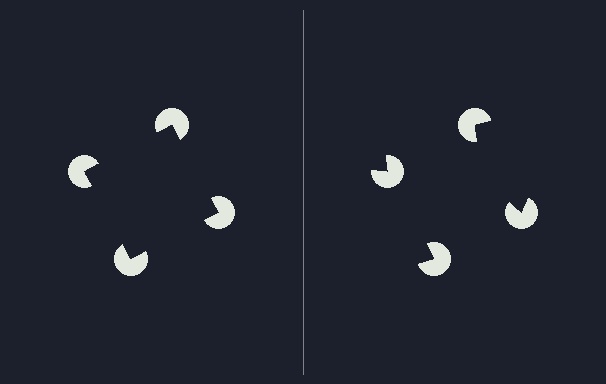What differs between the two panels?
The pac-man discs are positioned identically on both sides; only the wedge orientations differ. On the left they align to a square; on the right they are misaligned.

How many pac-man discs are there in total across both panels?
8 — 4 on each side.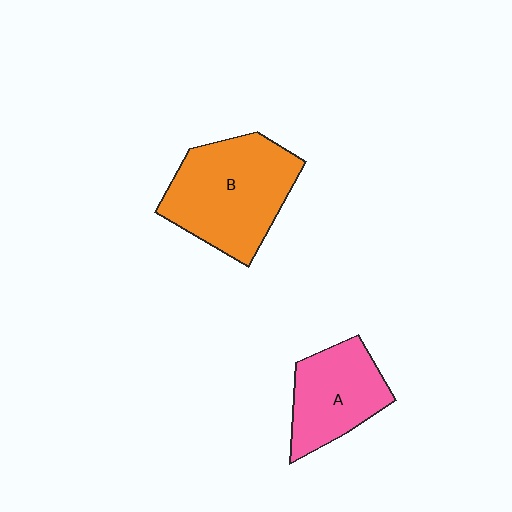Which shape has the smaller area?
Shape A (pink).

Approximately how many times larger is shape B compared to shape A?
Approximately 1.5 times.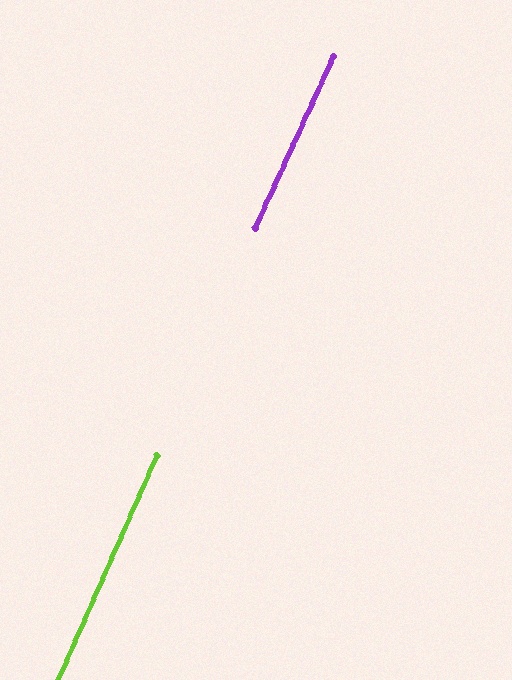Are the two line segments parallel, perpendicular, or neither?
Parallel — their directions differ by only 0.9°.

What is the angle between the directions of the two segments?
Approximately 1 degree.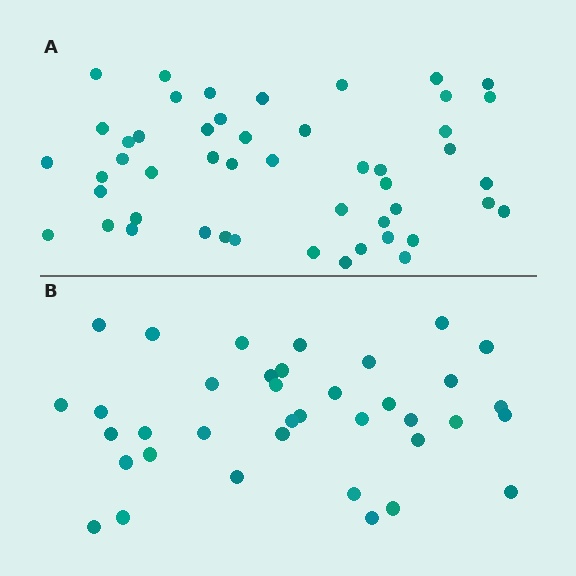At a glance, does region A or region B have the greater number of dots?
Region A (the top region) has more dots.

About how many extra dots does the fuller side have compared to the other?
Region A has roughly 12 or so more dots than region B.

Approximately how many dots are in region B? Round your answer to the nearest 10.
About 40 dots. (The exact count is 37, which rounds to 40.)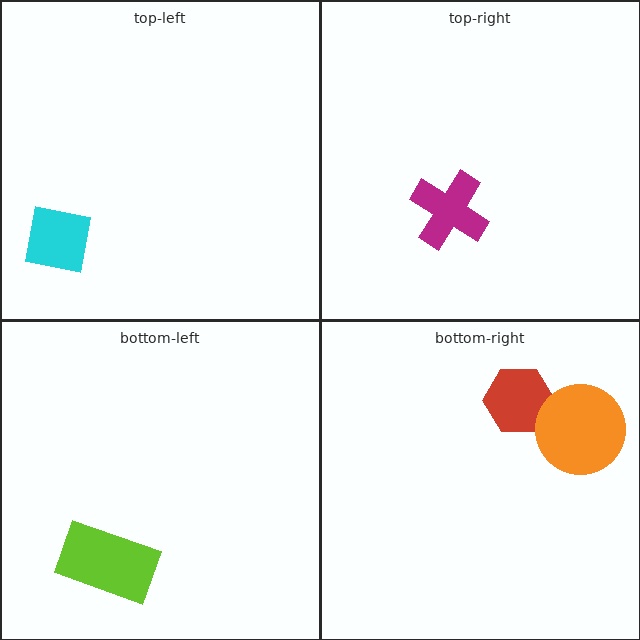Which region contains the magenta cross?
The top-right region.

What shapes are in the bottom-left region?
The lime rectangle.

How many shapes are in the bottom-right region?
2.